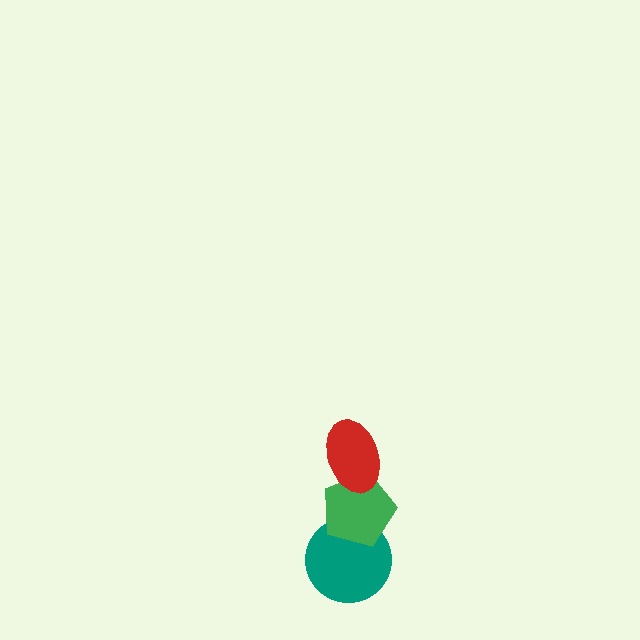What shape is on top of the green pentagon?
The red ellipse is on top of the green pentagon.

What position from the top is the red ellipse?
The red ellipse is 1st from the top.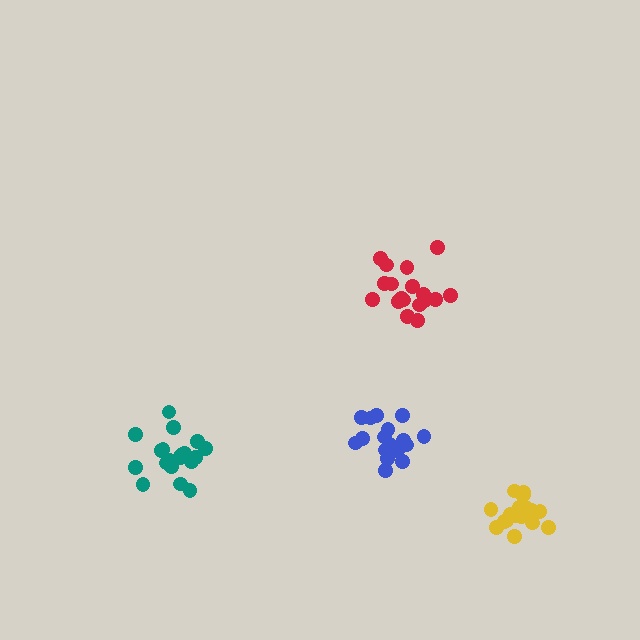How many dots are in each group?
Group 1: 20 dots, Group 2: 18 dots, Group 3: 20 dots, Group 4: 20 dots (78 total).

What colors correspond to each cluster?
The clusters are colored: teal, red, yellow, blue.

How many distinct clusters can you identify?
There are 4 distinct clusters.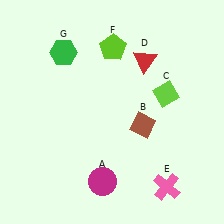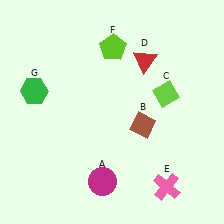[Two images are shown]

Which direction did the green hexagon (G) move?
The green hexagon (G) moved down.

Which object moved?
The green hexagon (G) moved down.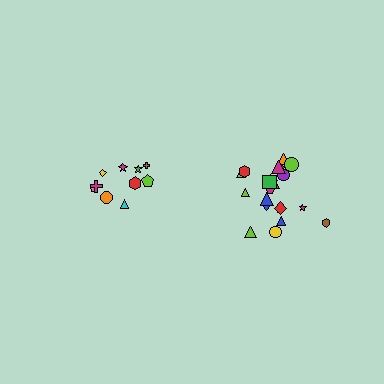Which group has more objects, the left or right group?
The right group.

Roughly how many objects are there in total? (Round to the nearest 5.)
Roughly 30 objects in total.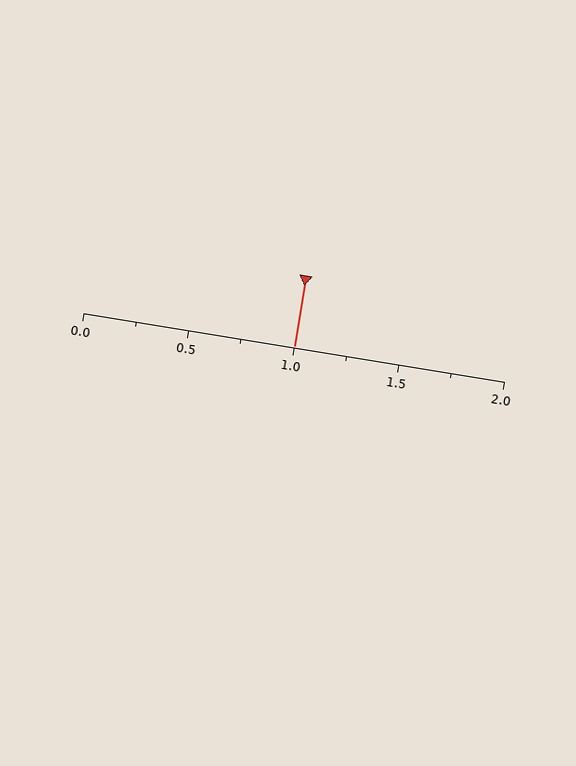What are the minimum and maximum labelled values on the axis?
The axis runs from 0.0 to 2.0.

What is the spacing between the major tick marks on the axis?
The major ticks are spaced 0.5 apart.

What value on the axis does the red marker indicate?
The marker indicates approximately 1.